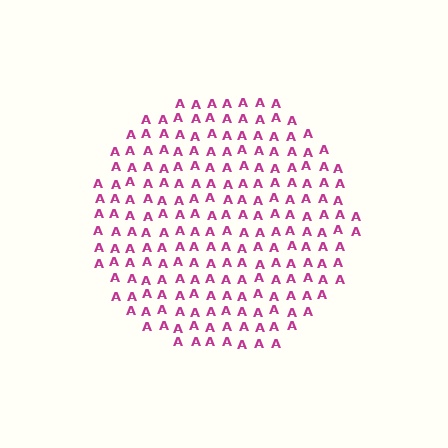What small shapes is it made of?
It is made of small letter A's.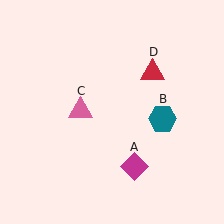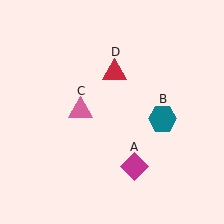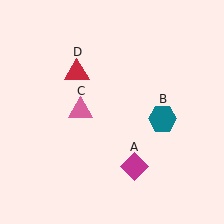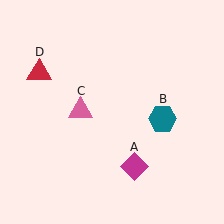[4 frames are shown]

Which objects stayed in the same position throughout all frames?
Magenta diamond (object A) and teal hexagon (object B) and pink triangle (object C) remained stationary.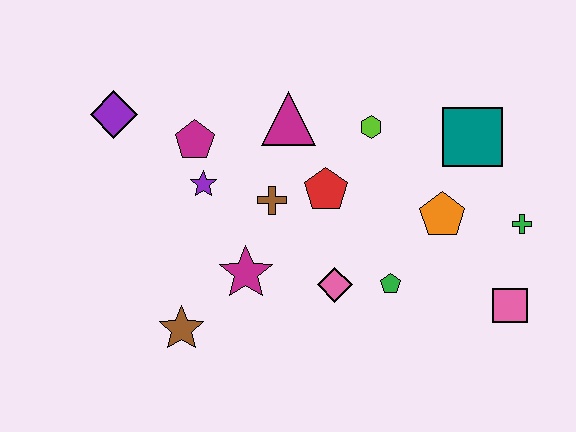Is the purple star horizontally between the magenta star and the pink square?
No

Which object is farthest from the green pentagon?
The purple diamond is farthest from the green pentagon.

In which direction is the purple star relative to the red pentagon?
The purple star is to the left of the red pentagon.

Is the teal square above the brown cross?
Yes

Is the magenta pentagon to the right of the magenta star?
No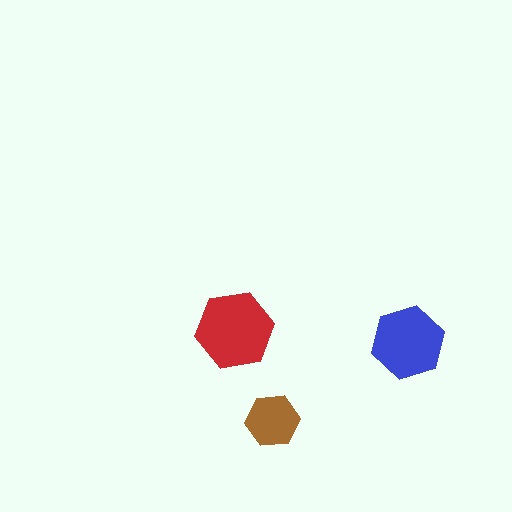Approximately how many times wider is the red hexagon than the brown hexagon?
About 1.5 times wider.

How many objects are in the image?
There are 3 objects in the image.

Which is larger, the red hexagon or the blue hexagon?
The red one.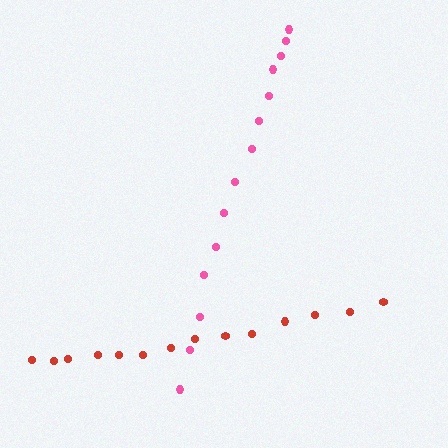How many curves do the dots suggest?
There are 2 distinct paths.